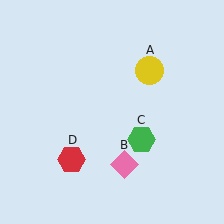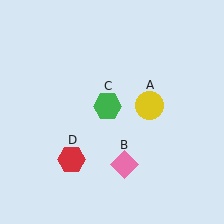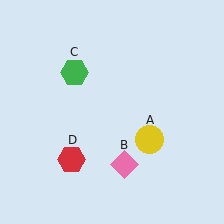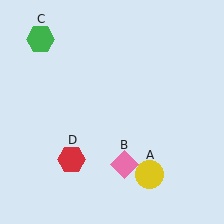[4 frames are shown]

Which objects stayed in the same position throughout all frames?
Pink diamond (object B) and red hexagon (object D) remained stationary.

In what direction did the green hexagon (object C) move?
The green hexagon (object C) moved up and to the left.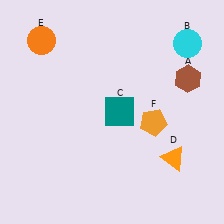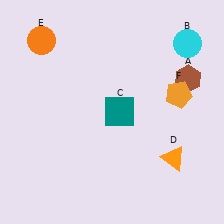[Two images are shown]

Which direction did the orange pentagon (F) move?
The orange pentagon (F) moved up.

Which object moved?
The orange pentagon (F) moved up.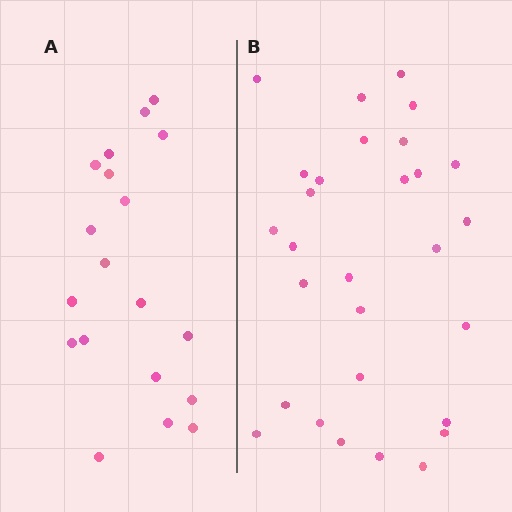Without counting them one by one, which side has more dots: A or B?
Region B (the right region) has more dots.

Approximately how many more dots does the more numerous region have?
Region B has roughly 10 or so more dots than region A.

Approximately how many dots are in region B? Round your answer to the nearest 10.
About 30 dots. (The exact count is 29, which rounds to 30.)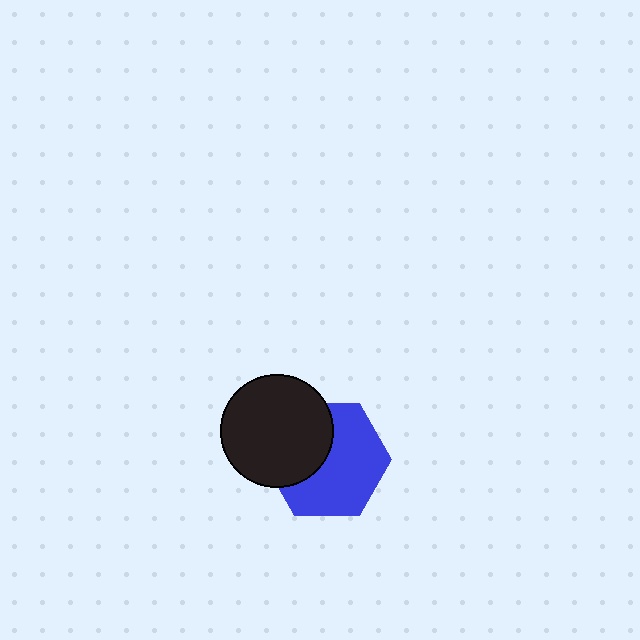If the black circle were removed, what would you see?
You would see the complete blue hexagon.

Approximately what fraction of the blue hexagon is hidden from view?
Roughly 38% of the blue hexagon is hidden behind the black circle.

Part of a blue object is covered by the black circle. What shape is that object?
It is a hexagon.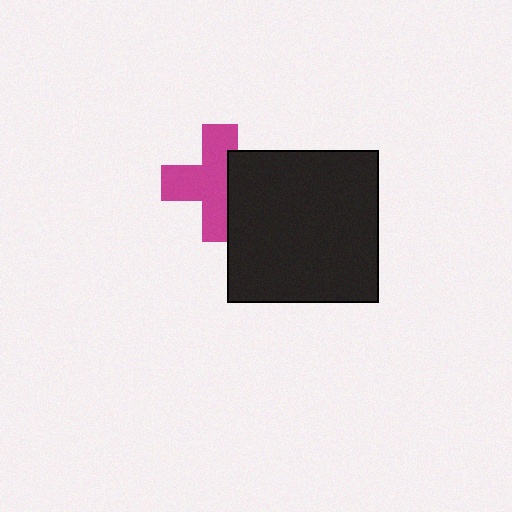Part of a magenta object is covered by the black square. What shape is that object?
It is a cross.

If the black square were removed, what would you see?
You would see the complete magenta cross.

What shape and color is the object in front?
The object in front is a black square.